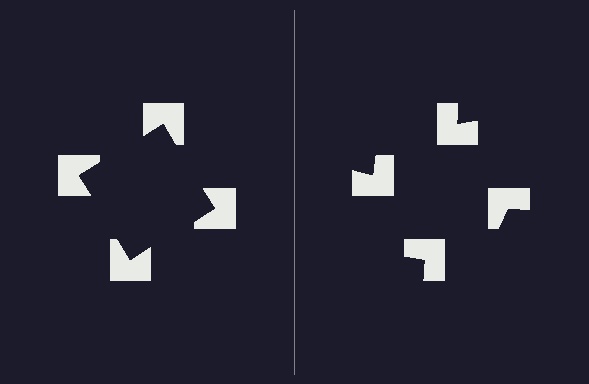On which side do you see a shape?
An illusory square appears on the left side. On the right side the wedge cuts are rotated, so no coherent shape forms.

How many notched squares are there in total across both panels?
8 — 4 on each side.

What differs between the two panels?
The notched squares are positioned identically on both sides; only the wedge orientations differ. On the left they align to a square; on the right they are misaligned.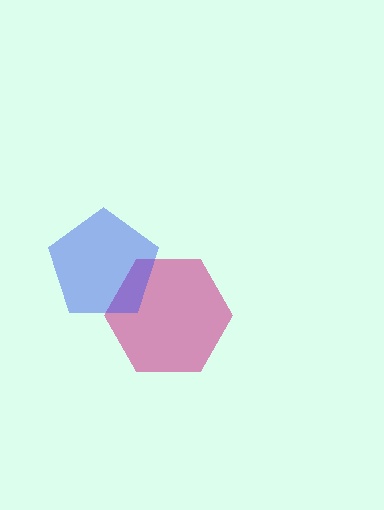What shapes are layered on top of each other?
The layered shapes are: a magenta hexagon, a blue pentagon.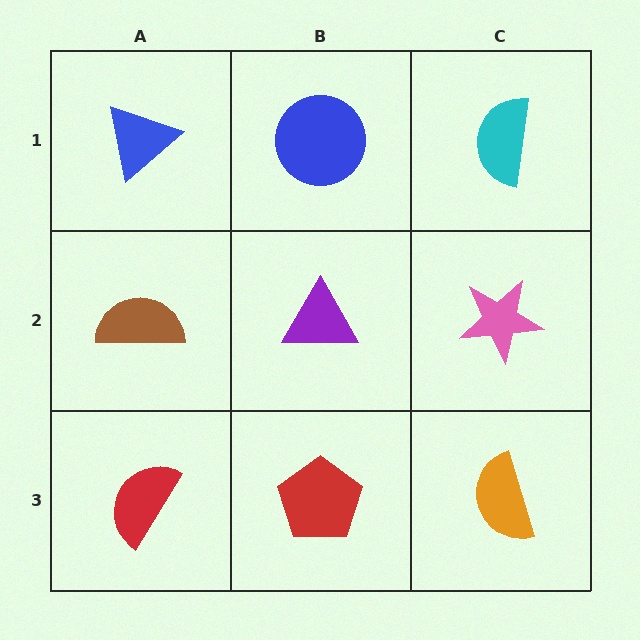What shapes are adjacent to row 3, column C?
A pink star (row 2, column C), a red pentagon (row 3, column B).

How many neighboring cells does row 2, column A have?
3.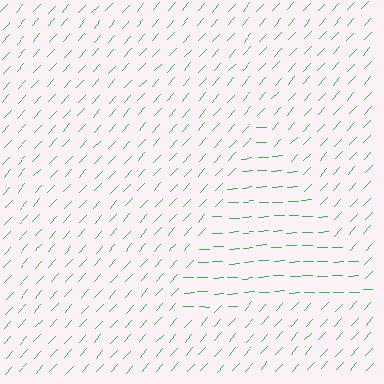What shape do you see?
I see a triangle.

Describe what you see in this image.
The image is filled with small green line segments. A triangle region in the image has lines oriented differently from the surrounding lines, creating a visible texture boundary.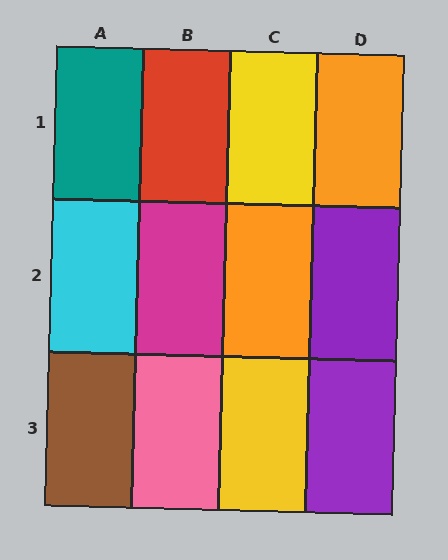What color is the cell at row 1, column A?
Teal.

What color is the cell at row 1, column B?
Red.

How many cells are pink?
1 cell is pink.